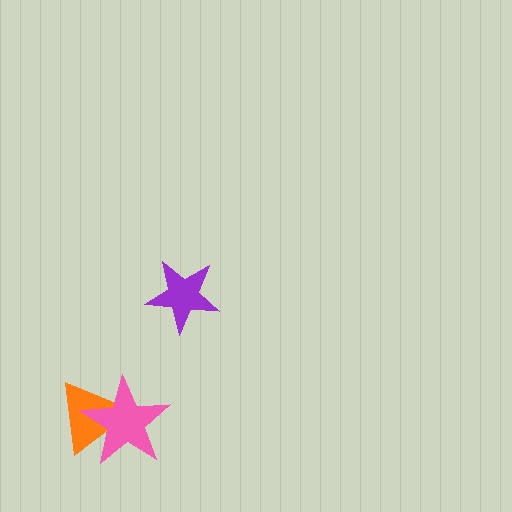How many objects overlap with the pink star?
1 object overlaps with the pink star.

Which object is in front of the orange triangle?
The pink star is in front of the orange triangle.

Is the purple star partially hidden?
No, no other shape covers it.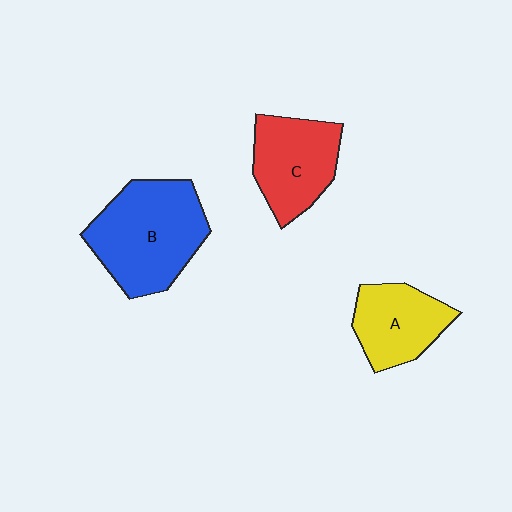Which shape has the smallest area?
Shape A (yellow).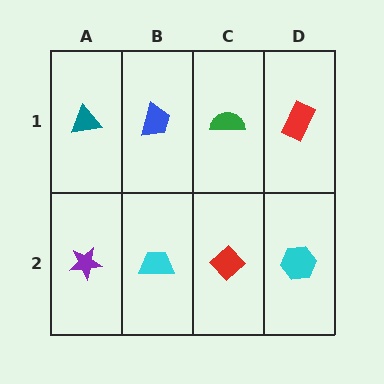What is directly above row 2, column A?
A teal triangle.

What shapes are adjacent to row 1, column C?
A red diamond (row 2, column C), a blue trapezoid (row 1, column B), a red rectangle (row 1, column D).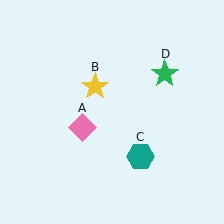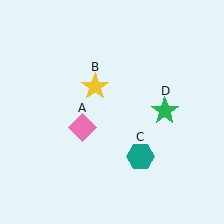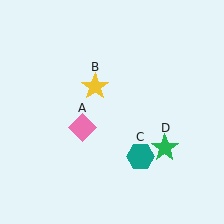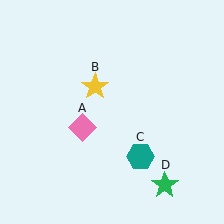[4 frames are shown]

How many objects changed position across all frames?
1 object changed position: green star (object D).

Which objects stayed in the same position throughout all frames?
Pink diamond (object A) and yellow star (object B) and teal hexagon (object C) remained stationary.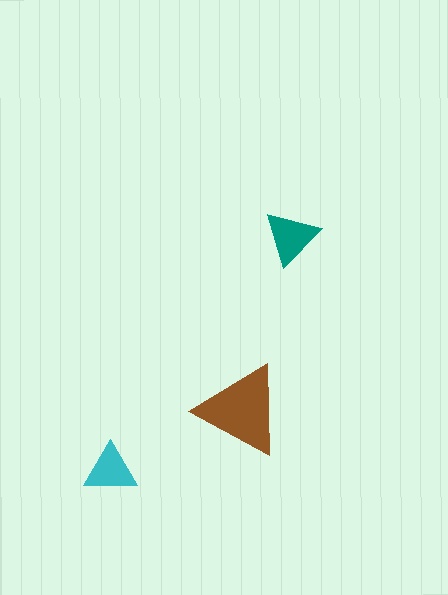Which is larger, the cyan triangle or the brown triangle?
The brown one.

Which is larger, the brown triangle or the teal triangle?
The brown one.